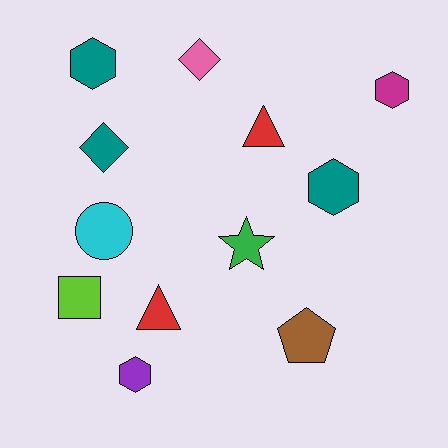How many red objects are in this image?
There are 2 red objects.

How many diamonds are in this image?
There are 2 diamonds.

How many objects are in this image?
There are 12 objects.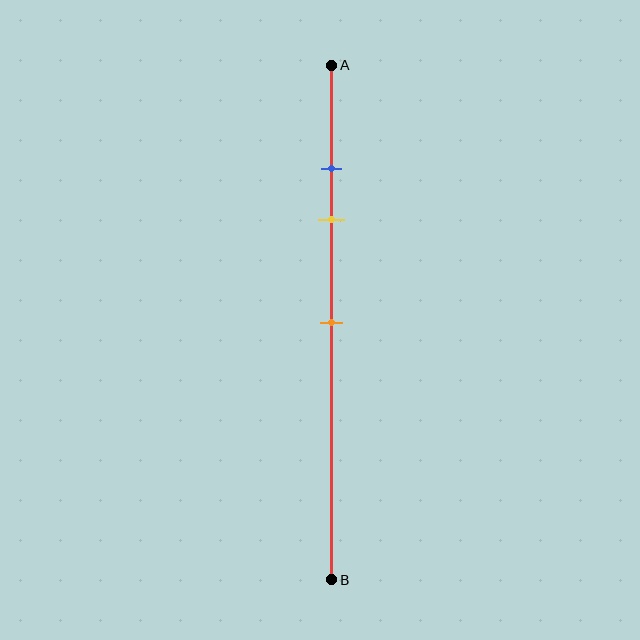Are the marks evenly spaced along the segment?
No, the marks are not evenly spaced.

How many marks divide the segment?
There are 3 marks dividing the segment.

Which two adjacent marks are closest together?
The blue and yellow marks are the closest adjacent pair.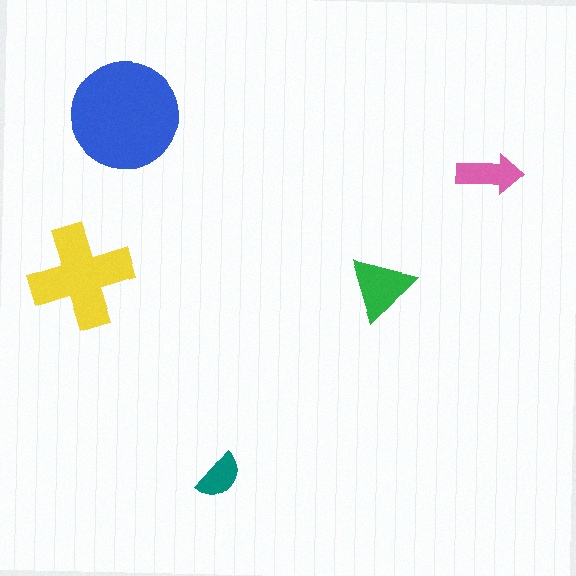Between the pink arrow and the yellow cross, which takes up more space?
The yellow cross.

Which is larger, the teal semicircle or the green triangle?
The green triangle.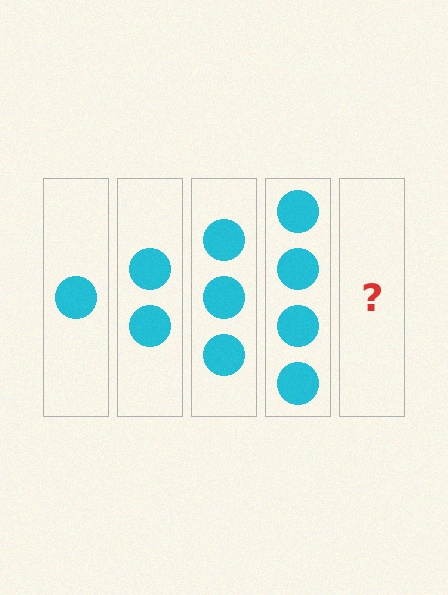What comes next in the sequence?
The next element should be 5 circles.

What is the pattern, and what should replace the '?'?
The pattern is that each step adds one more circle. The '?' should be 5 circles.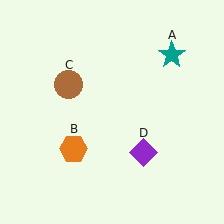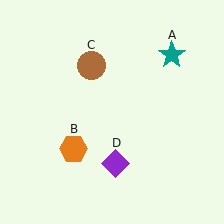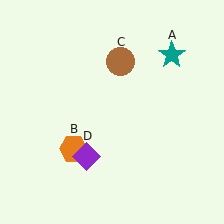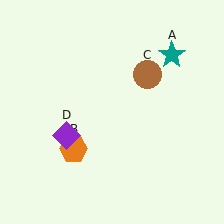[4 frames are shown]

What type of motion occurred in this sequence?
The brown circle (object C), purple diamond (object D) rotated clockwise around the center of the scene.